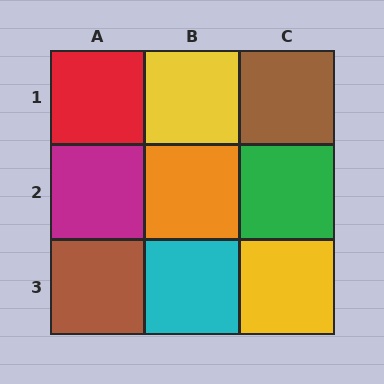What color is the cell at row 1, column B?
Yellow.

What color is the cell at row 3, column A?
Brown.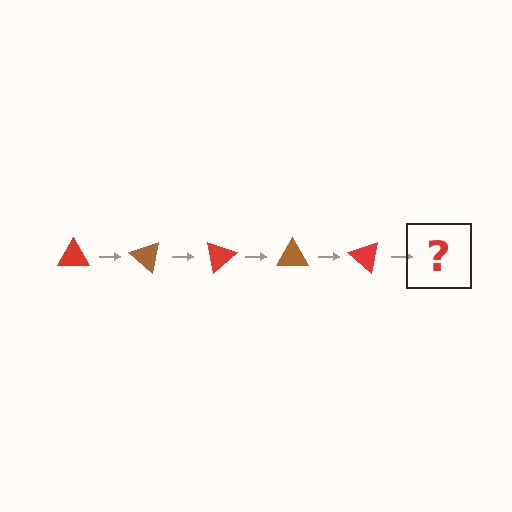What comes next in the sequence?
The next element should be a brown triangle, rotated 200 degrees from the start.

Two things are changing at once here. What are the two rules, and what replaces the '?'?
The two rules are that it rotates 40 degrees each step and the color cycles through red and brown. The '?' should be a brown triangle, rotated 200 degrees from the start.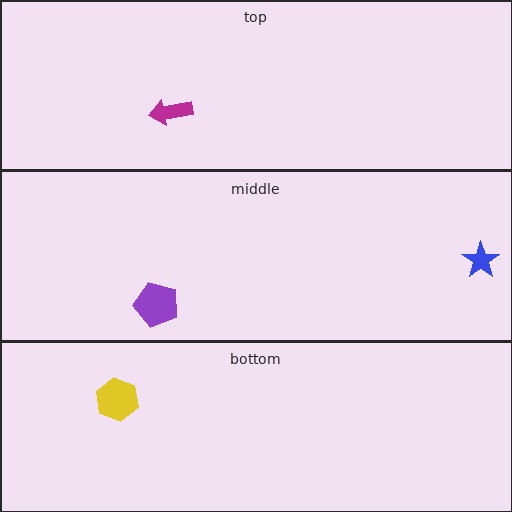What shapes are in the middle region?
The purple pentagon, the blue star.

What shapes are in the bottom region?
The yellow hexagon.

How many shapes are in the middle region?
2.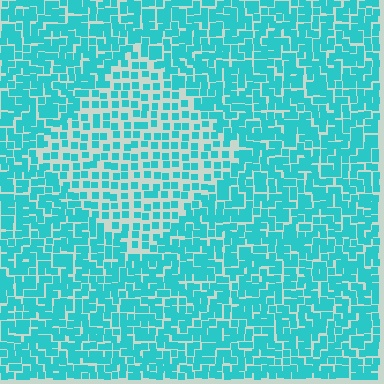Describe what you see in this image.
The image contains small cyan elements arranged at two different densities. A diamond-shaped region is visible where the elements are less densely packed than the surrounding area.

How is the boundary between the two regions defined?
The boundary is defined by a change in element density (approximately 1.8x ratio). All elements are the same color, size, and shape.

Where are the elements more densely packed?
The elements are more densely packed outside the diamond boundary.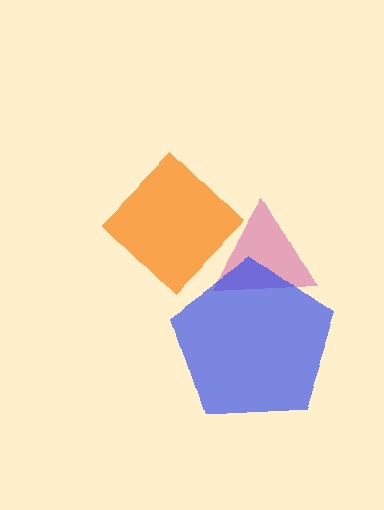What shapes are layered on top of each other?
The layered shapes are: an orange diamond, a magenta triangle, a blue pentagon.